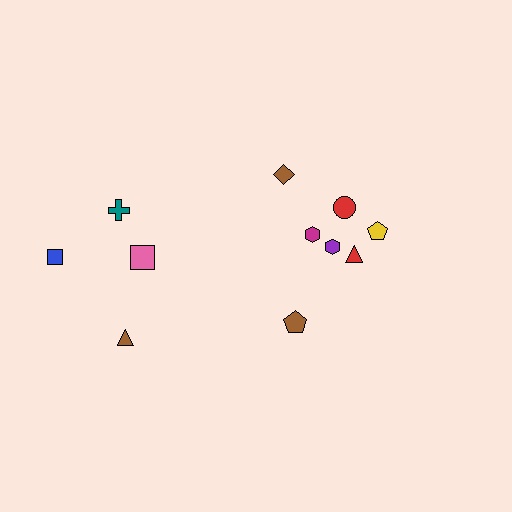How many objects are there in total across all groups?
There are 11 objects.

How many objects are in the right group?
There are 7 objects.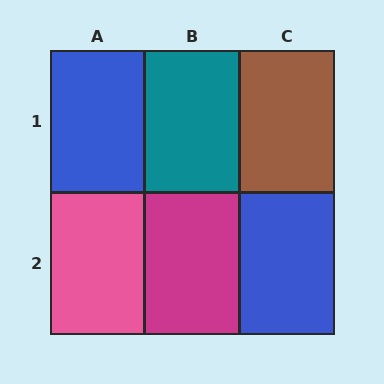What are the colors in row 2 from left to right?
Pink, magenta, blue.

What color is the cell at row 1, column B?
Teal.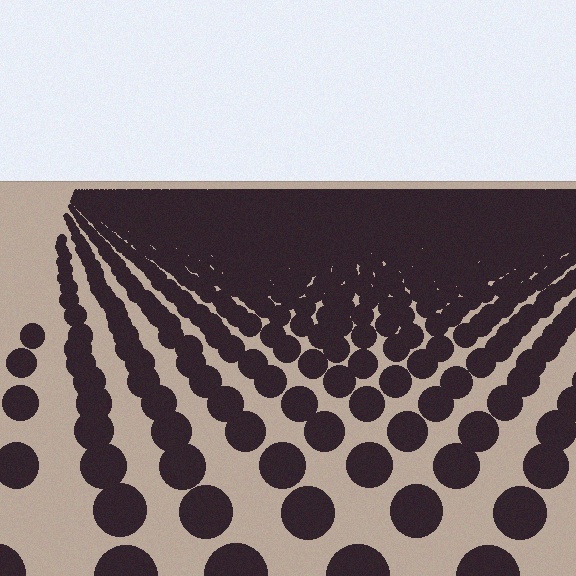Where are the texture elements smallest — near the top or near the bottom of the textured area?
Near the top.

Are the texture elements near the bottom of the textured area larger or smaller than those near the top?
Larger. Near the bottom, elements are closer to the viewer and appear at a bigger on-screen size.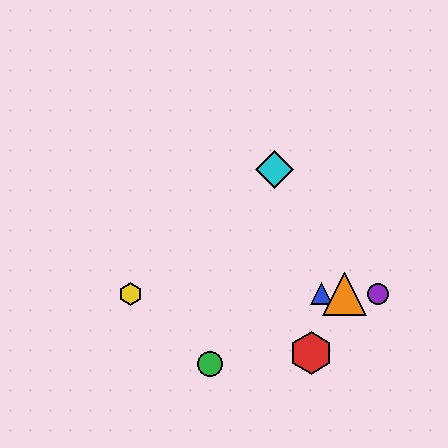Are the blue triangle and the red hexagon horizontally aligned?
No, the blue triangle is at y≈294 and the red hexagon is at y≈353.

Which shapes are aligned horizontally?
The blue triangle, the yellow hexagon, the purple circle, the orange triangle are aligned horizontally.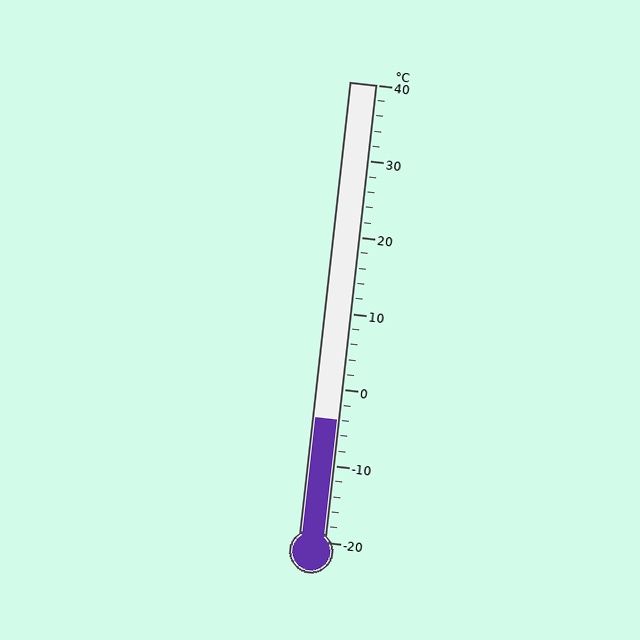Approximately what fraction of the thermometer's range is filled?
The thermometer is filled to approximately 25% of its range.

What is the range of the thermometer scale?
The thermometer scale ranges from -20°C to 40°C.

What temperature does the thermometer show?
The thermometer shows approximately -4°C.